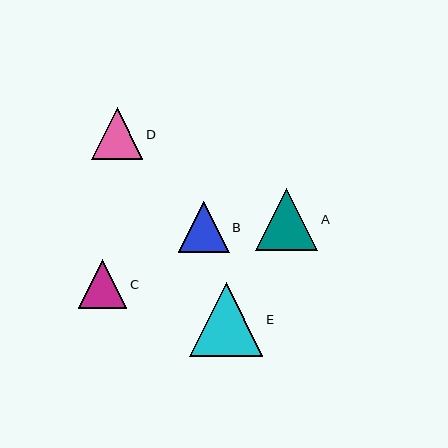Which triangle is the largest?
Triangle E is the largest with a size of approximately 73 pixels.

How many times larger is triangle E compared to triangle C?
Triangle E is approximately 1.5 times the size of triangle C.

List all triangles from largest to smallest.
From largest to smallest: E, A, D, B, C.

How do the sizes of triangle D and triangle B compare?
Triangle D and triangle B are approximately the same size.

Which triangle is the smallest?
Triangle C is the smallest with a size of approximately 49 pixels.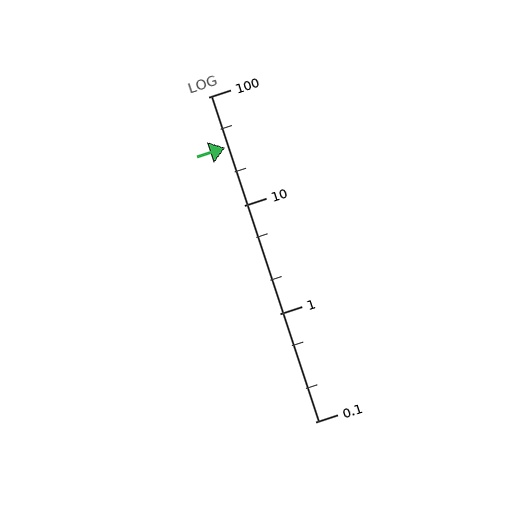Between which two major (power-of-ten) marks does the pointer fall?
The pointer is between 10 and 100.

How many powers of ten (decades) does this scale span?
The scale spans 3 decades, from 0.1 to 100.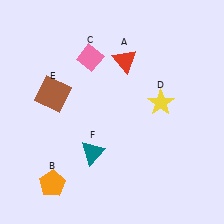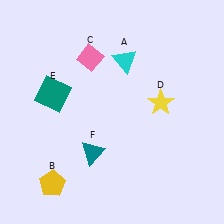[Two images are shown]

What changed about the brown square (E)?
In Image 1, E is brown. In Image 2, it changed to teal.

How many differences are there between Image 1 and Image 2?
There are 3 differences between the two images.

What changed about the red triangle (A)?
In Image 1, A is red. In Image 2, it changed to cyan.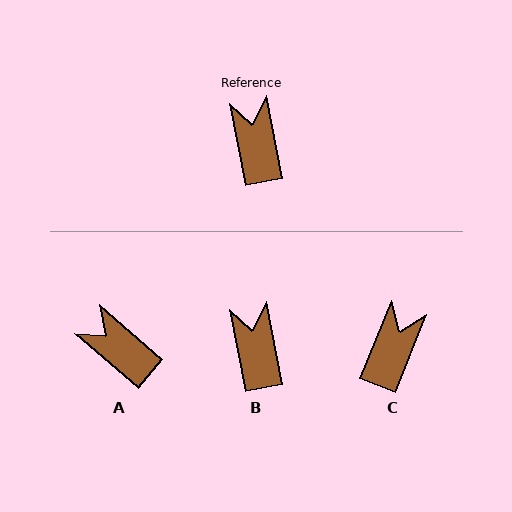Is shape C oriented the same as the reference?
No, it is off by about 34 degrees.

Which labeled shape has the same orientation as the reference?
B.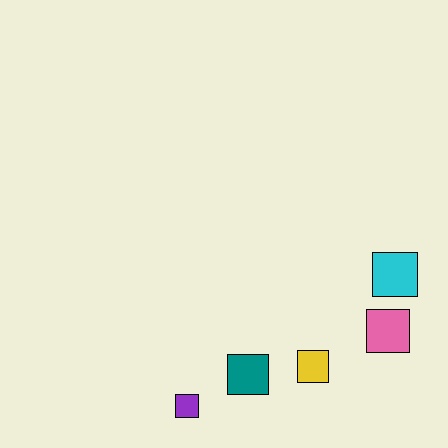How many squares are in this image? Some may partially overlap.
There are 5 squares.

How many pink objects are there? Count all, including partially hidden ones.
There is 1 pink object.